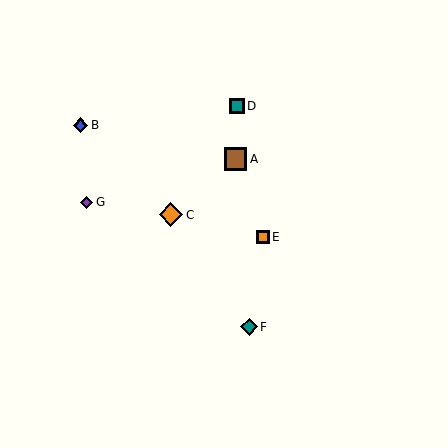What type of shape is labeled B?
Shape B is a blue diamond.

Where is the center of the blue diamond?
The center of the blue diamond is at (81, 125).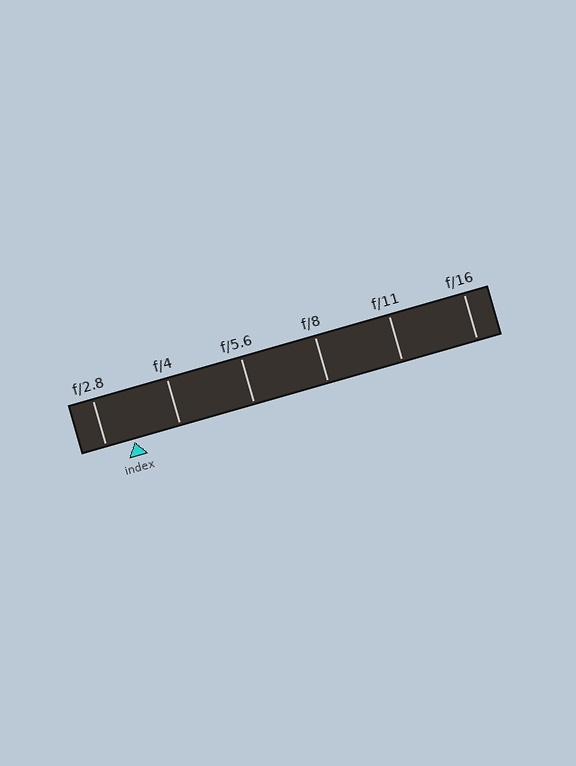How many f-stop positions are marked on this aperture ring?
There are 6 f-stop positions marked.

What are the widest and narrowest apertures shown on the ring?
The widest aperture shown is f/2.8 and the narrowest is f/16.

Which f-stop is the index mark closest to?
The index mark is closest to f/2.8.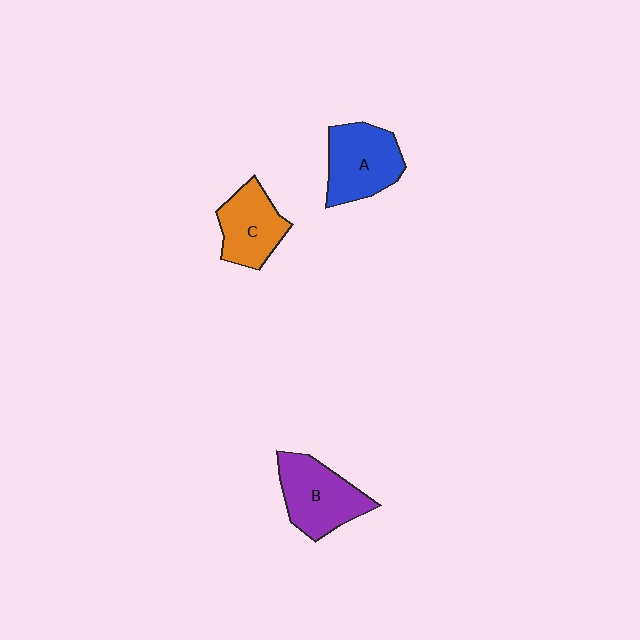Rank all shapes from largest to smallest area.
From largest to smallest: B (purple), A (blue), C (orange).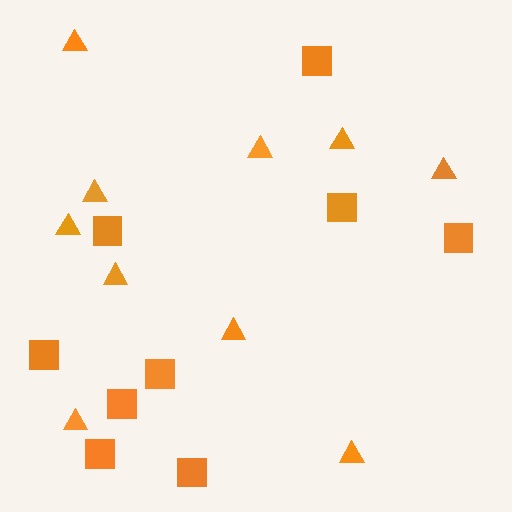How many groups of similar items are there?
There are 2 groups: one group of triangles (10) and one group of squares (9).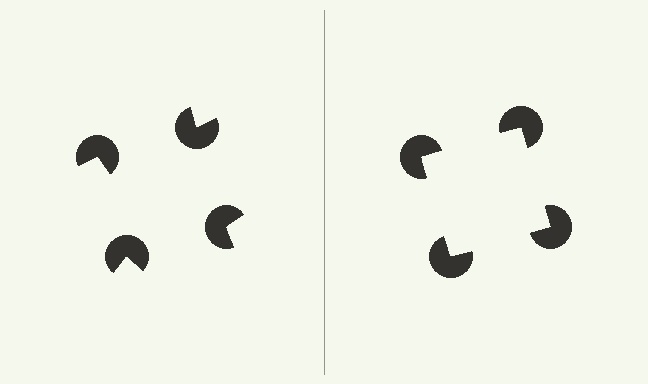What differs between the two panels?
The pac-man discs are positioned identically on both sides; only the wedge orientations differ. On the right they align to a square; on the left they are misaligned.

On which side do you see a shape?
An illusory square appears on the right side. On the left side the wedge cuts are rotated, so no coherent shape forms.